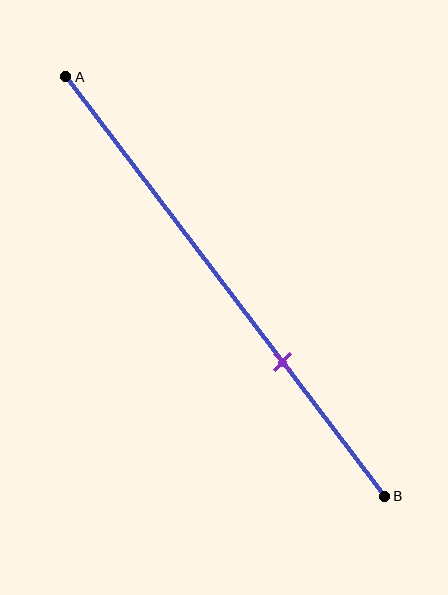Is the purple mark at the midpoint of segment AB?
No, the mark is at about 70% from A, not at the 50% midpoint.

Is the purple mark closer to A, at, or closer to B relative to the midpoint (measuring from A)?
The purple mark is closer to point B than the midpoint of segment AB.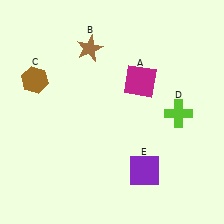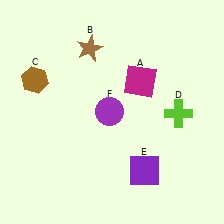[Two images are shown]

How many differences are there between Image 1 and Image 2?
There is 1 difference between the two images.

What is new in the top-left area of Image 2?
A purple circle (F) was added in the top-left area of Image 2.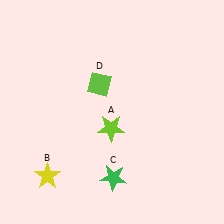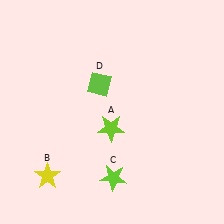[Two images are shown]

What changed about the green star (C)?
In Image 1, C is green. In Image 2, it changed to lime.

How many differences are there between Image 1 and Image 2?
There is 1 difference between the two images.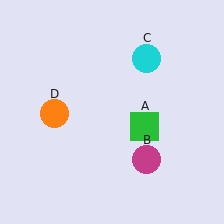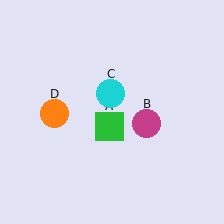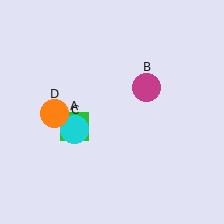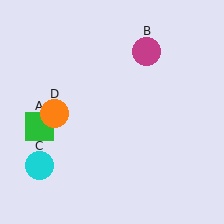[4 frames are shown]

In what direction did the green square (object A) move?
The green square (object A) moved left.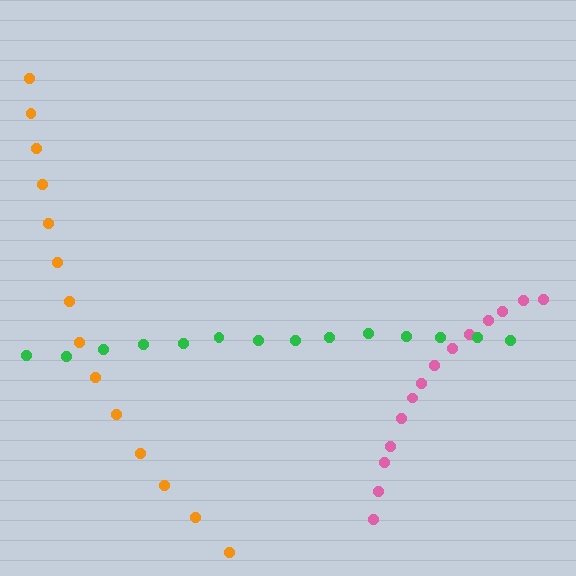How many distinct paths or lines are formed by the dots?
There are 3 distinct paths.